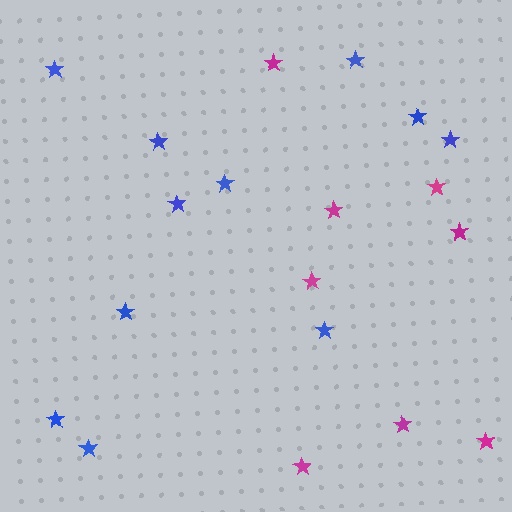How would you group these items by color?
There are 2 groups: one group of magenta stars (8) and one group of blue stars (11).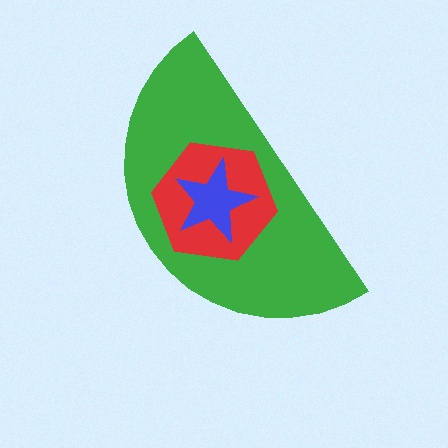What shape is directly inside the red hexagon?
The blue star.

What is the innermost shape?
The blue star.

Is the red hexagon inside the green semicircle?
Yes.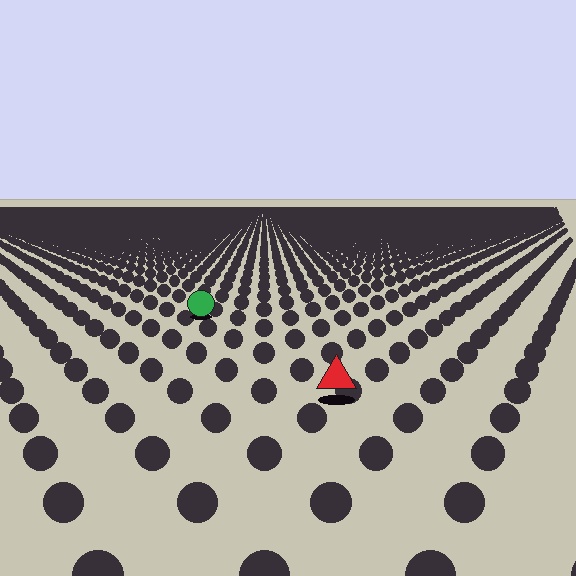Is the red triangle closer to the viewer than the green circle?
Yes. The red triangle is closer — you can tell from the texture gradient: the ground texture is coarser near it.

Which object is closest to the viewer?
The red triangle is closest. The texture marks near it are larger and more spread out.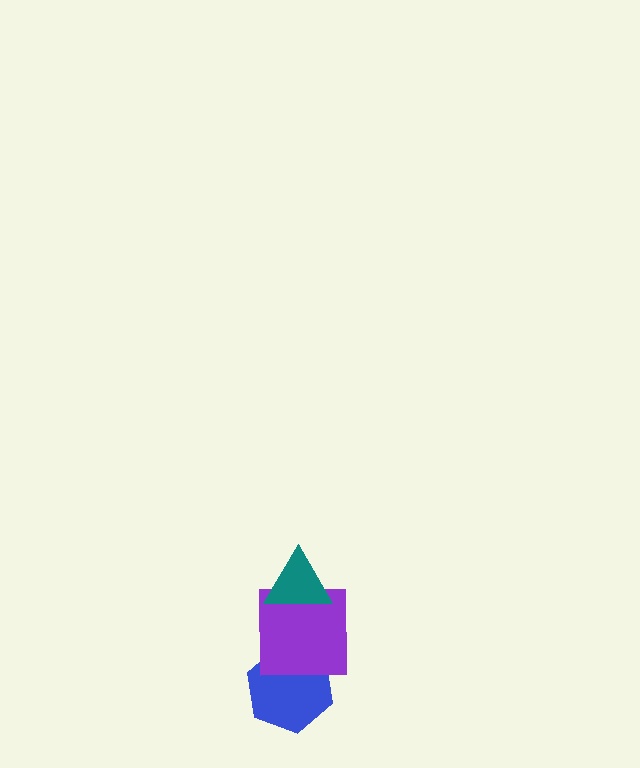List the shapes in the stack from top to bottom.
From top to bottom: the teal triangle, the purple square, the blue hexagon.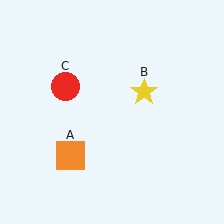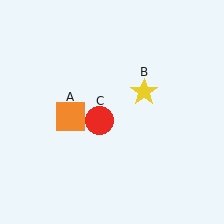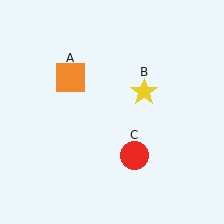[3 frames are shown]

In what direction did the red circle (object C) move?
The red circle (object C) moved down and to the right.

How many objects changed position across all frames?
2 objects changed position: orange square (object A), red circle (object C).